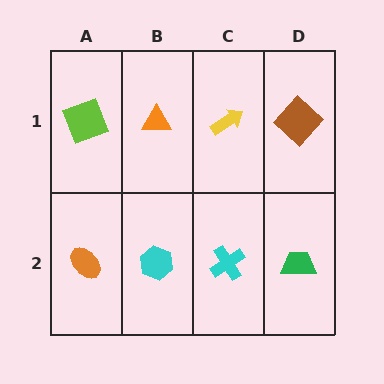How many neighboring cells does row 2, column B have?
3.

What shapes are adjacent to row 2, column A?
A lime square (row 1, column A), a cyan hexagon (row 2, column B).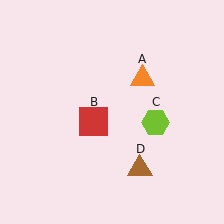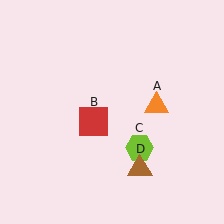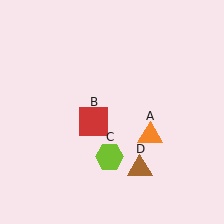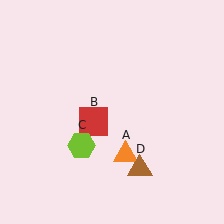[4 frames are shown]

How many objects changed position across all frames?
2 objects changed position: orange triangle (object A), lime hexagon (object C).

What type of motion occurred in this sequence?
The orange triangle (object A), lime hexagon (object C) rotated clockwise around the center of the scene.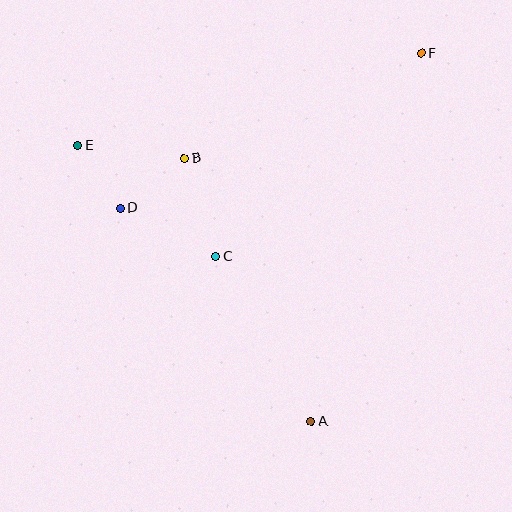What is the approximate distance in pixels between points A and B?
The distance between A and B is approximately 292 pixels.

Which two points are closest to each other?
Points D and E are closest to each other.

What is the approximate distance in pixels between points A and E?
The distance between A and E is approximately 361 pixels.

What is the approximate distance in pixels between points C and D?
The distance between C and D is approximately 107 pixels.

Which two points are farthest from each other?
Points A and F are farthest from each other.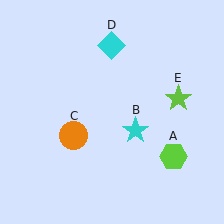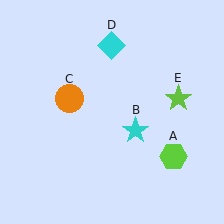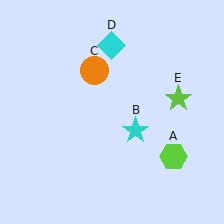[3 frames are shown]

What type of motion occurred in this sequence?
The orange circle (object C) rotated clockwise around the center of the scene.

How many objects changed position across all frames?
1 object changed position: orange circle (object C).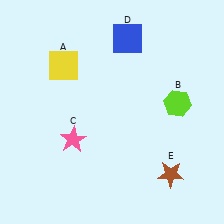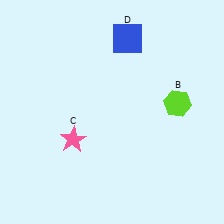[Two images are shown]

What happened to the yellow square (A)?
The yellow square (A) was removed in Image 2. It was in the top-left area of Image 1.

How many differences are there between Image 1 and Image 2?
There are 2 differences between the two images.